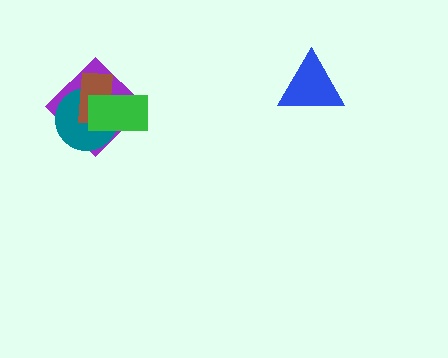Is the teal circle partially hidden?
Yes, it is partially covered by another shape.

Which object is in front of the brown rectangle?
The green rectangle is in front of the brown rectangle.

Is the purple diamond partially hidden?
Yes, it is partially covered by another shape.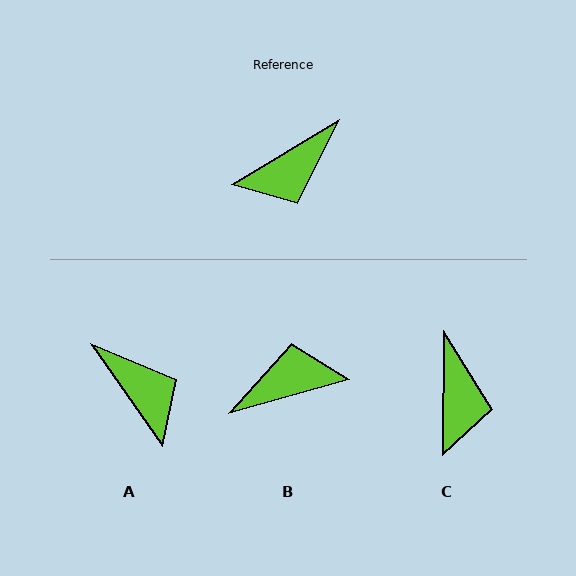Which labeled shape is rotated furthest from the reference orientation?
B, about 165 degrees away.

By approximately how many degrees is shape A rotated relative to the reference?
Approximately 94 degrees counter-clockwise.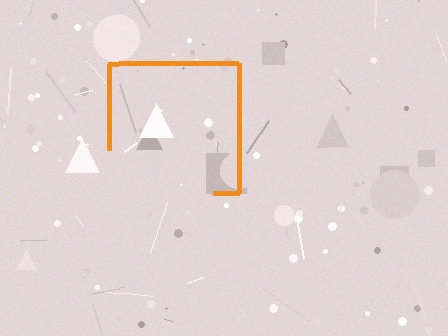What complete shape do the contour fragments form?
The contour fragments form a square.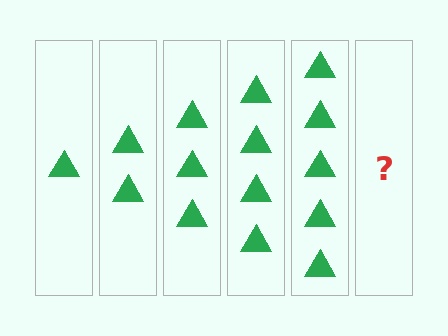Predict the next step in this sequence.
The next step is 6 triangles.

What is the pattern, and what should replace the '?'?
The pattern is that each step adds one more triangle. The '?' should be 6 triangles.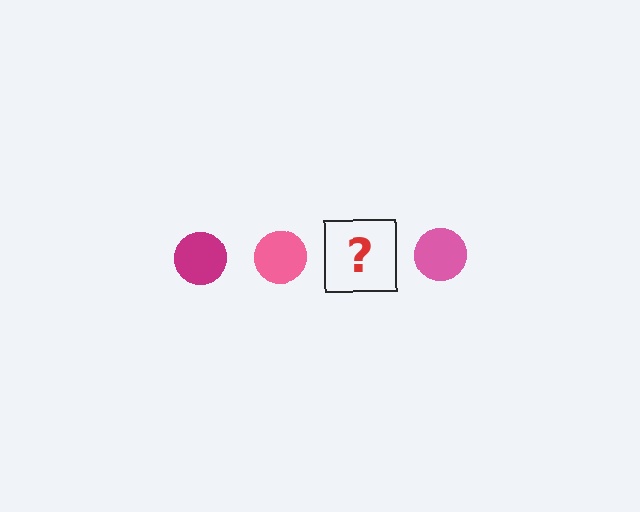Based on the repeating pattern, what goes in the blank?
The blank should be a magenta circle.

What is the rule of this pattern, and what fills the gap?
The rule is that the pattern cycles through magenta, pink circles. The gap should be filled with a magenta circle.